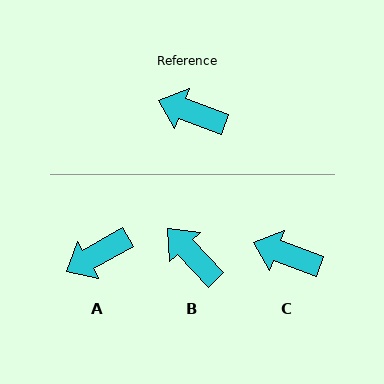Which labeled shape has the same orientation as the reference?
C.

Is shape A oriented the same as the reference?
No, it is off by about 50 degrees.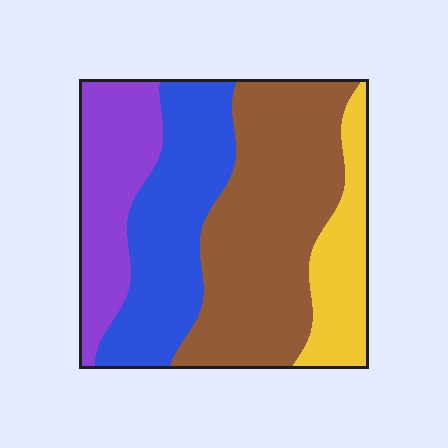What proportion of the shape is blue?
Blue takes up about one quarter (1/4) of the shape.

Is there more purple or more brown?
Brown.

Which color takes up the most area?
Brown, at roughly 40%.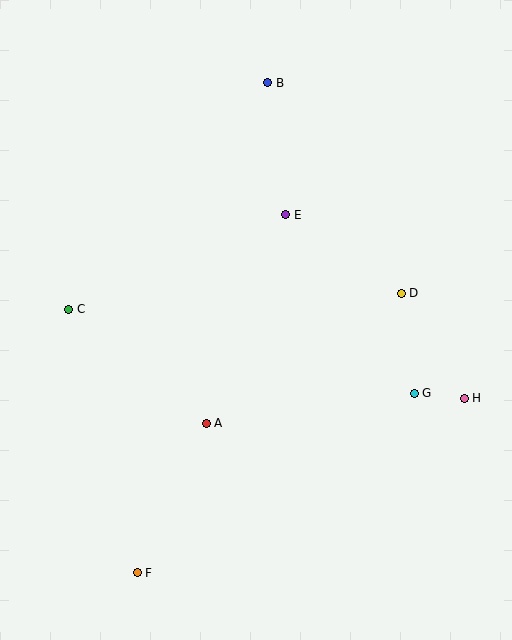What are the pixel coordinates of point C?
Point C is at (68, 309).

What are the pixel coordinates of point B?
Point B is at (268, 83).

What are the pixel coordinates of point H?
Point H is at (464, 398).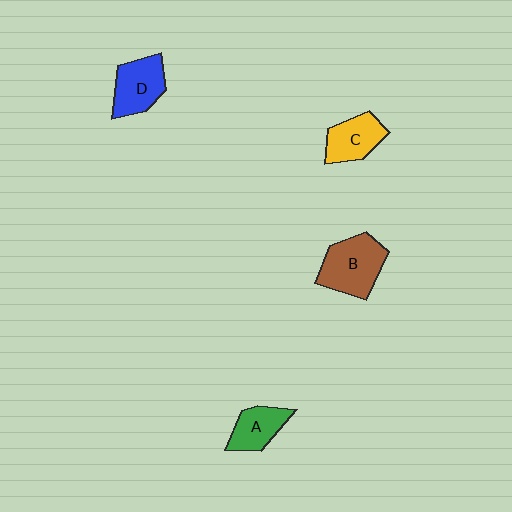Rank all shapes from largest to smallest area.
From largest to smallest: B (brown), D (blue), C (yellow), A (green).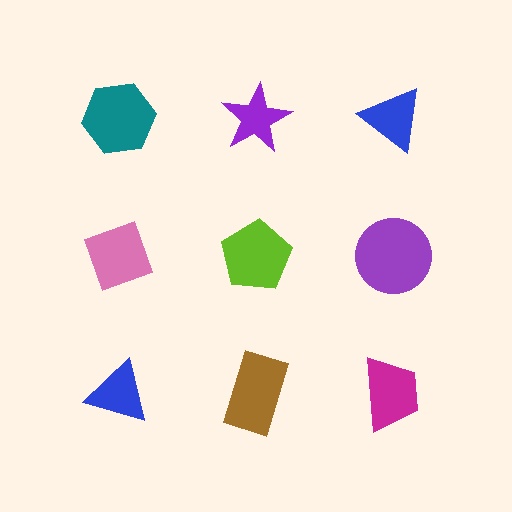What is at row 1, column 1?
A teal hexagon.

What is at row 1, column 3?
A blue triangle.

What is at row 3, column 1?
A blue triangle.